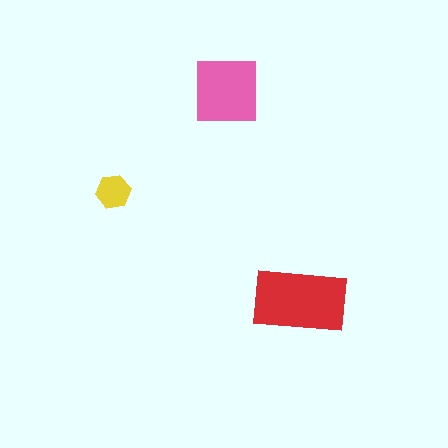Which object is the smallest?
The yellow hexagon.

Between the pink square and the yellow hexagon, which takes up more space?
The pink square.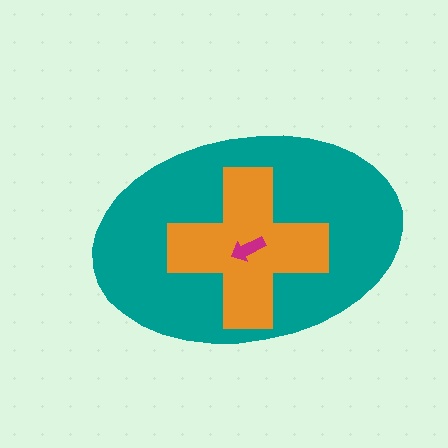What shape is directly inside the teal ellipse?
The orange cross.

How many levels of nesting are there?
3.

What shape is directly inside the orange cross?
The magenta arrow.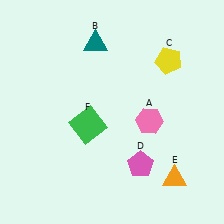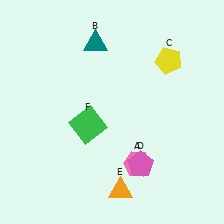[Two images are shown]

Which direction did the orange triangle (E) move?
The orange triangle (E) moved left.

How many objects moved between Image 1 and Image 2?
2 objects moved between the two images.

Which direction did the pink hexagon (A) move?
The pink hexagon (A) moved down.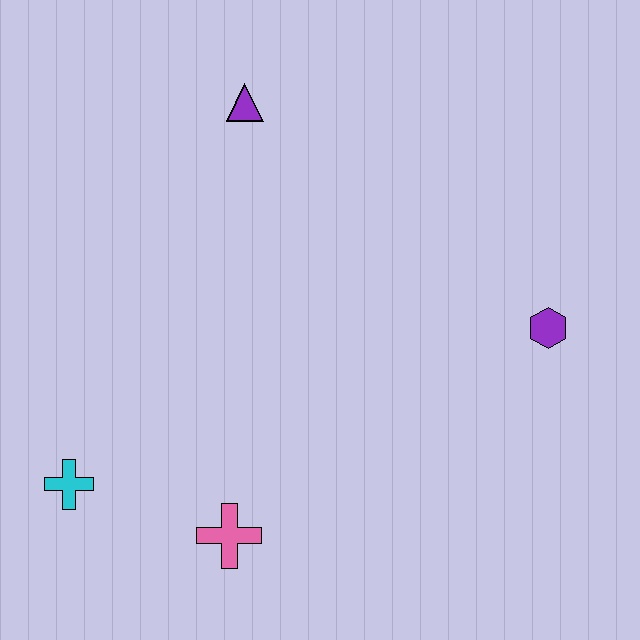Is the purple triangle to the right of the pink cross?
Yes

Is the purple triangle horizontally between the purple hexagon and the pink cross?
Yes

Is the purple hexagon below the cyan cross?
No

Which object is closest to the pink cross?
The cyan cross is closest to the pink cross.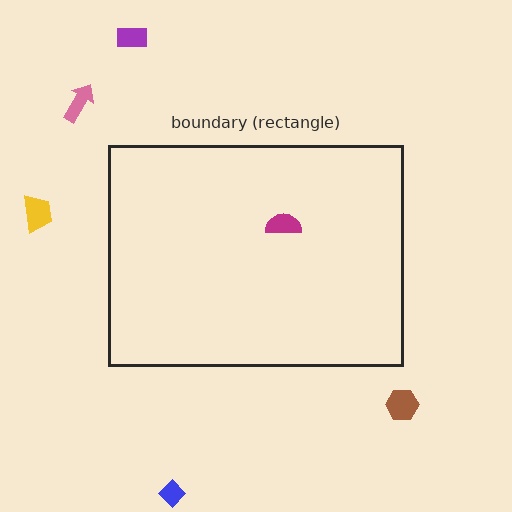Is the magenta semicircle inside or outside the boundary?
Inside.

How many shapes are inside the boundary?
1 inside, 5 outside.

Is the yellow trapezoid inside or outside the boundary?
Outside.